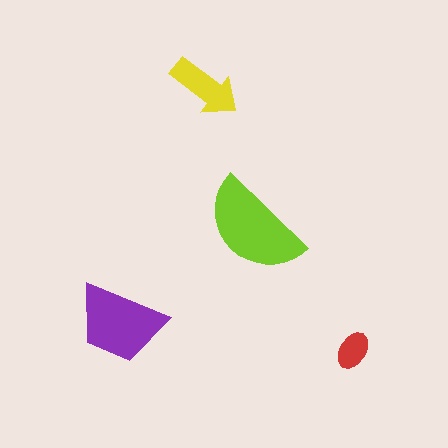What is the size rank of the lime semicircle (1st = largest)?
1st.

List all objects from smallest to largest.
The red ellipse, the yellow arrow, the purple trapezoid, the lime semicircle.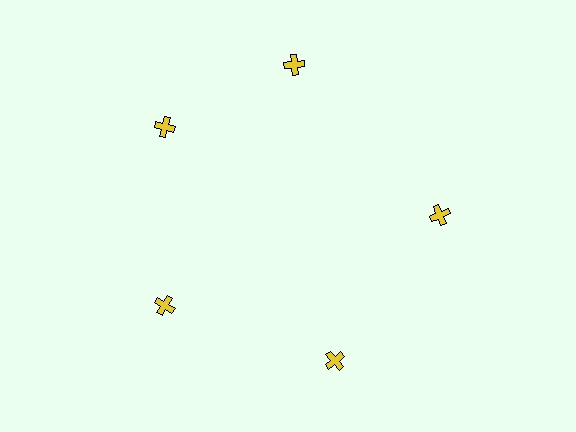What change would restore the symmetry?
The symmetry would be restored by rotating it back into even spacing with its neighbors so that all 5 crosses sit at equal angles and equal distance from the center.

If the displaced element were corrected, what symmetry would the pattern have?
It would have 5-fold rotational symmetry — the pattern would map onto itself every 72 degrees.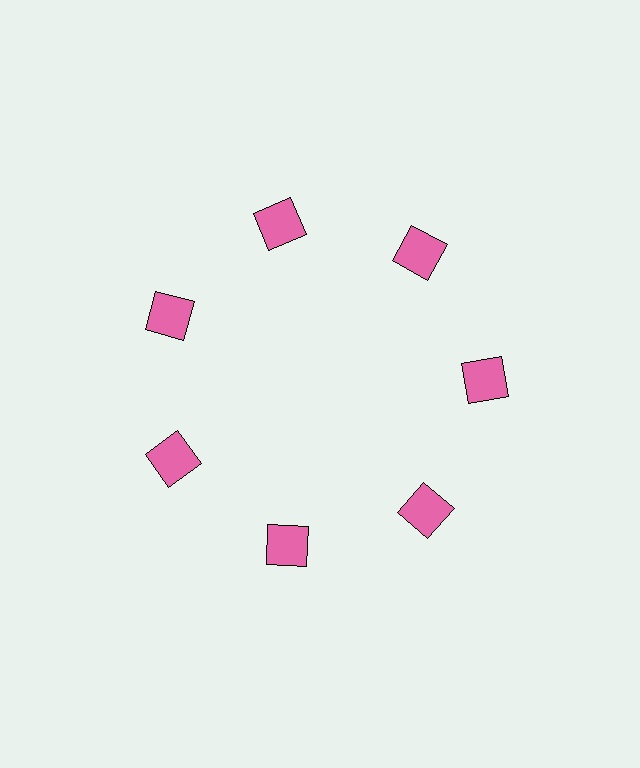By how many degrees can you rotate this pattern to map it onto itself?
The pattern maps onto itself every 51 degrees of rotation.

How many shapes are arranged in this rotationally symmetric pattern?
There are 7 shapes, arranged in 7 groups of 1.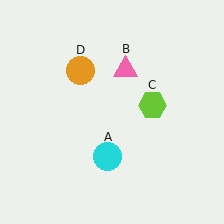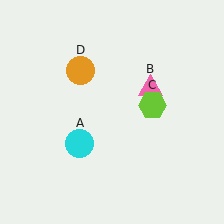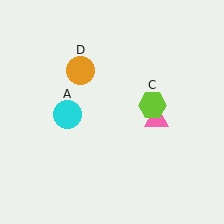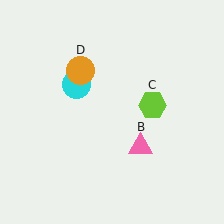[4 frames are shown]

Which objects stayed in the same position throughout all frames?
Lime hexagon (object C) and orange circle (object D) remained stationary.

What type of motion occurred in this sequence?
The cyan circle (object A), pink triangle (object B) rotated clockwise around the center of the scene.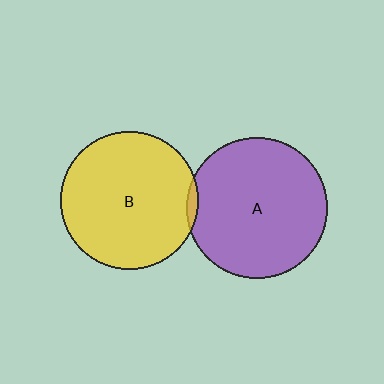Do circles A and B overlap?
Yes.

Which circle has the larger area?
Circle A (purple).